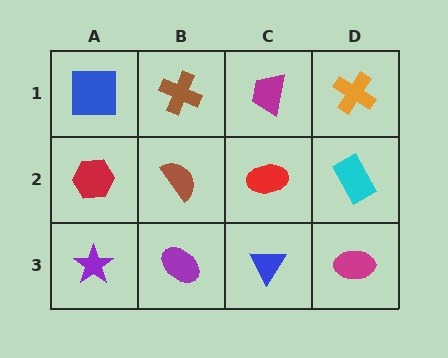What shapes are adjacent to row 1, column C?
A red ellipse (row 2, column C), a brown cross (row 1, column B), an orange cross (row 1, column D).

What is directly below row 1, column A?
A red hexagon.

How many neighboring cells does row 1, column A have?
2.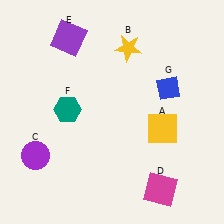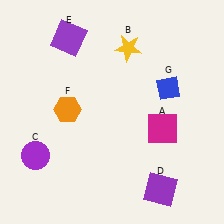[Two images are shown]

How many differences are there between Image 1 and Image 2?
There are 3 differences between the two images.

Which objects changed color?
A changed from yellow to magenta. D changed from magenta to purple. F changed from teal to orange.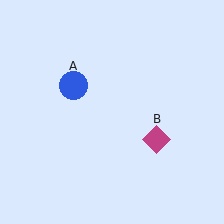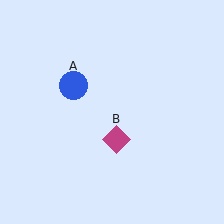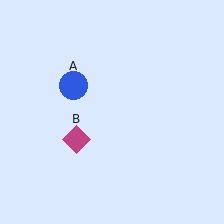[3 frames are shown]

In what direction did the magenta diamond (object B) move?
The magenta diamond (object B) moved left.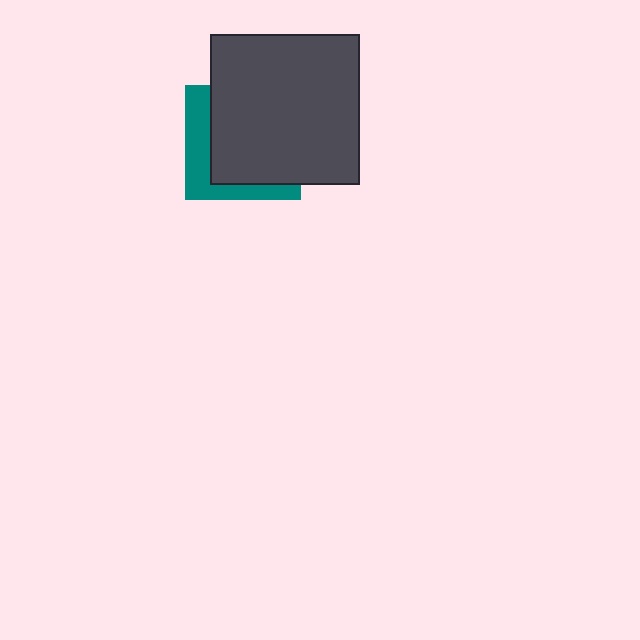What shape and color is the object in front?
The object in front is a dark gray square.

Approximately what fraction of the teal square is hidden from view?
Roughly 70% of the teal square is hidden behind the dark gray square.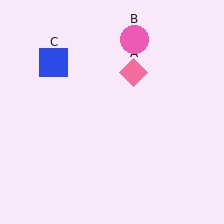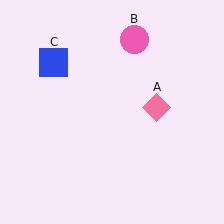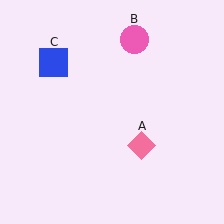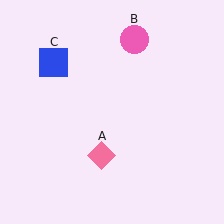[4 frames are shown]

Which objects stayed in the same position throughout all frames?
Pink circle (object B) and blue square (object C) remained stationary.